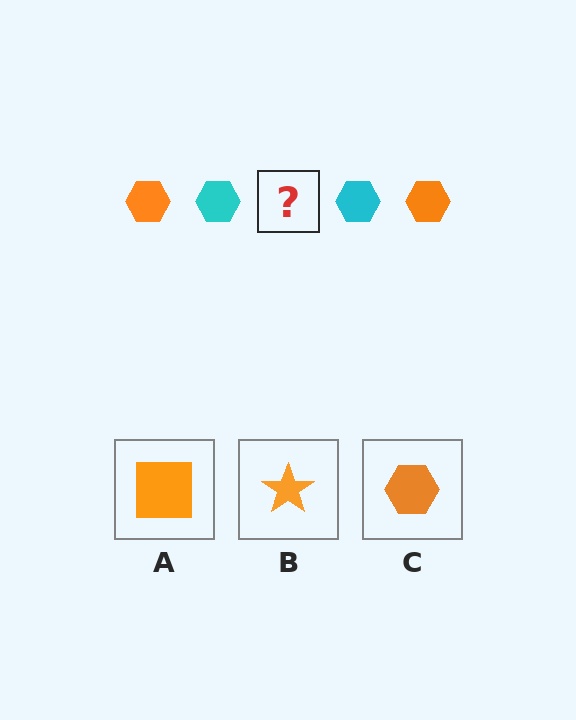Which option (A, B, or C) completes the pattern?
C.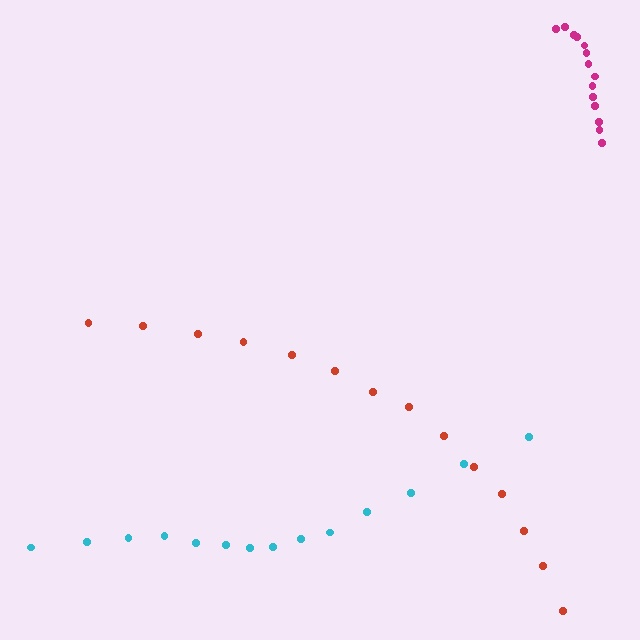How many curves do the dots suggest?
There are 3 distinct paths.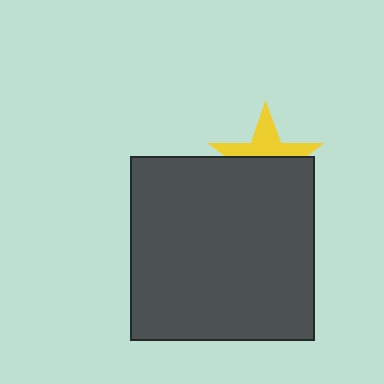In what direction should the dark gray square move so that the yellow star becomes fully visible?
The dark gray square should move down. That is the shortest direction to clear the overlap and leave the yellow star fully visible.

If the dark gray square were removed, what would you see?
You would see the complete yellow star.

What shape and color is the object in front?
The object in front is a dark gray square.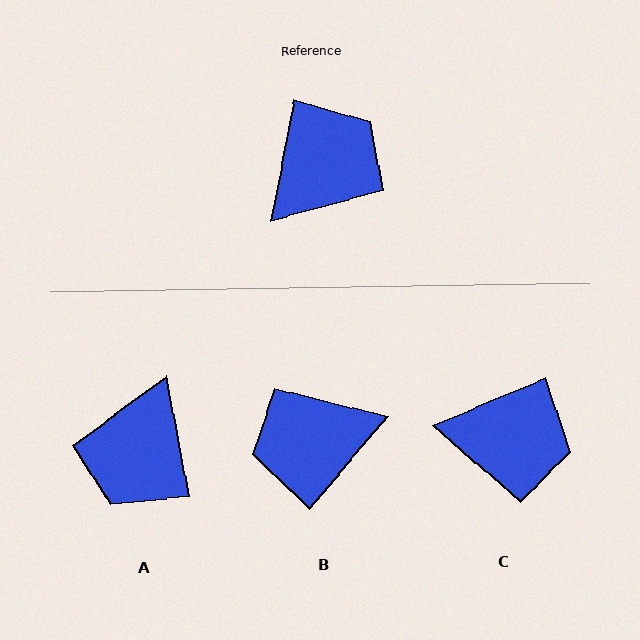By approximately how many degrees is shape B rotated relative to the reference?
Approximately 151 degrees counter-clockwise.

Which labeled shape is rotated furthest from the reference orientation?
A, about 158 degrees away.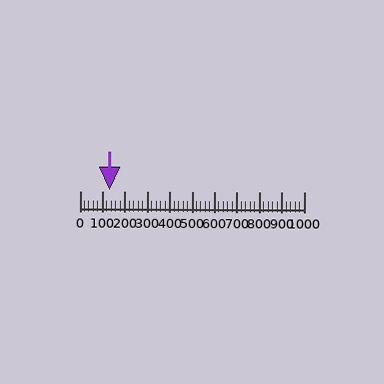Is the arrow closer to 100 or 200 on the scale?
The arrow is closer to 100.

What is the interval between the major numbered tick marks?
The major tick marks are spaced 100 units apart.